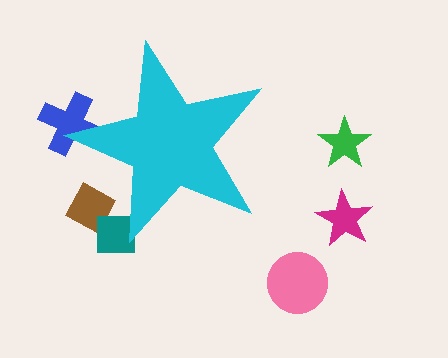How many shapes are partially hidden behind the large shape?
3 shapes are partially hidden.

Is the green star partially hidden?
No, the green star is fully visible.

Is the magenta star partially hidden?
No, the magenta star is fully visible.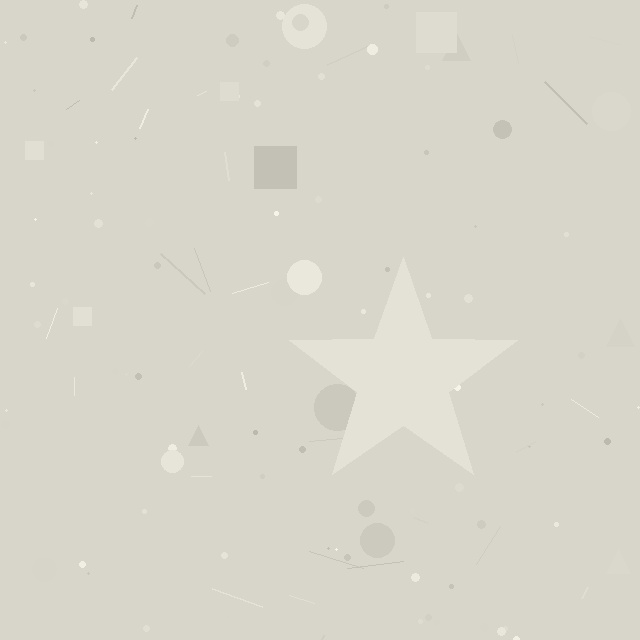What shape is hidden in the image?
A star is hidden in the image.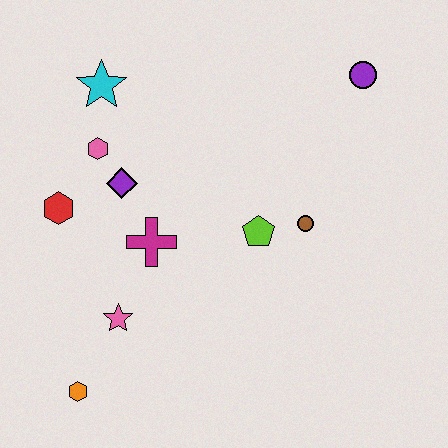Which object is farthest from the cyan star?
The orange hexagon is farthest from the cyan star.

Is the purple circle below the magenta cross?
No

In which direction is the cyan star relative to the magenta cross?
The cyan star is above the magenta cross.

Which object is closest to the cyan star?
The pink hexagon is closest to the cyan star.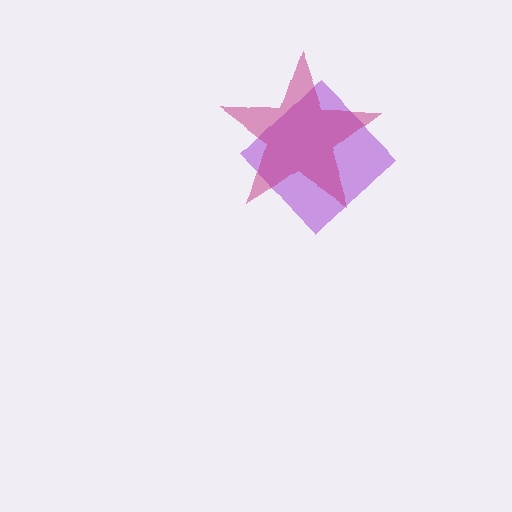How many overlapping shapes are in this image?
There are 2 overlapping shapes in the image.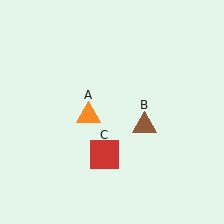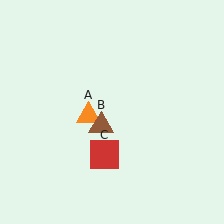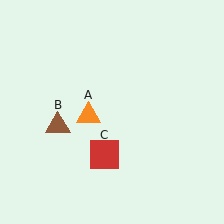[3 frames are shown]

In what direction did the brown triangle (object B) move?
The brown triangle (object B) moved left.